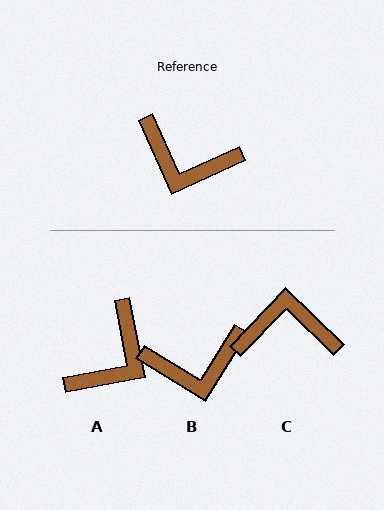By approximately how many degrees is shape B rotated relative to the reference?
Approximately 34 degrees counter-clockwise.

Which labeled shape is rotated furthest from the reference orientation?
C, about 159 degrees away.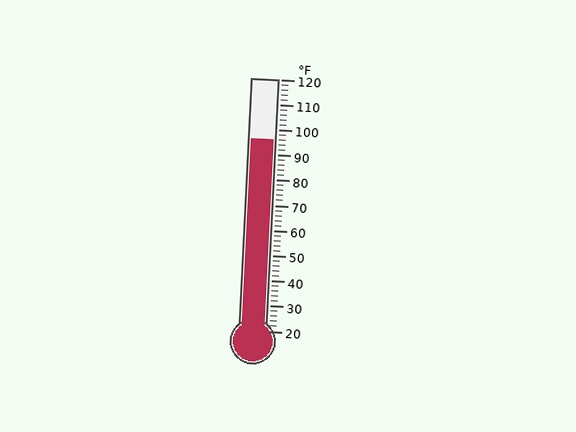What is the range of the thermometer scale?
The thermometer scale ranges from 20°F to 120°F.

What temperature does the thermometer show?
The thermometer shows approximately 96°F.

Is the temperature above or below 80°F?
The temperature is above 80°F.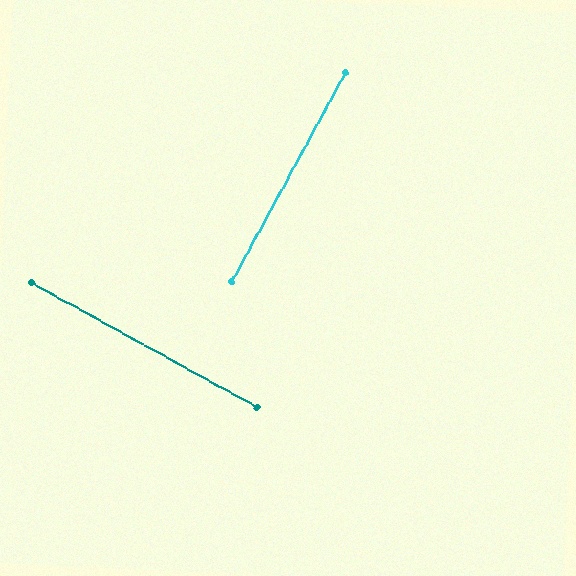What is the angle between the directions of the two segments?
Approximately 90 degrees.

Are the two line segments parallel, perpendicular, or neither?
Perpendicular — they meet at approximately 90°.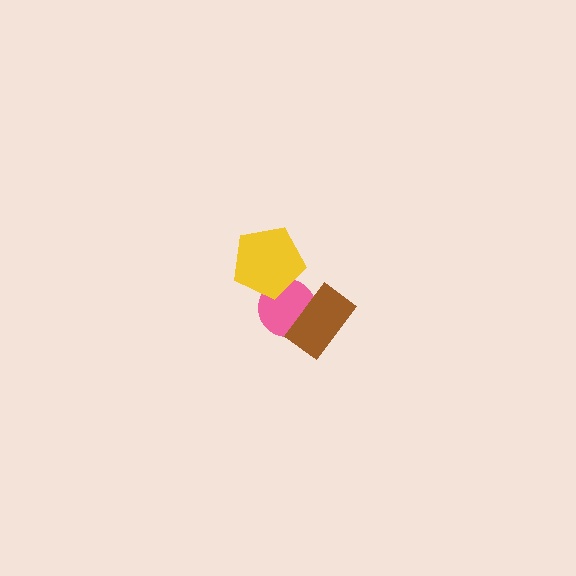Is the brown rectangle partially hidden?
No, no other shape covers it.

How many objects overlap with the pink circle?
2 objects overlap with the pink circle.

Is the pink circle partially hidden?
Yes, it is partially covered by another shape.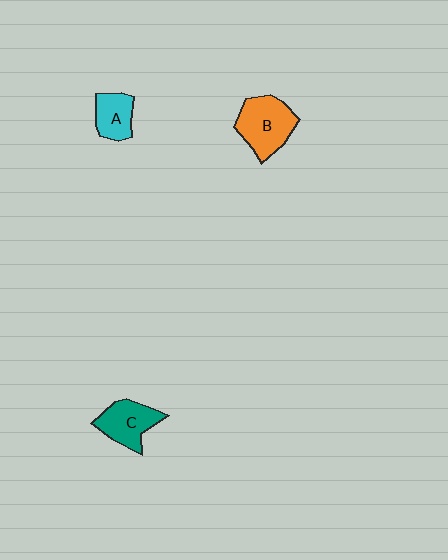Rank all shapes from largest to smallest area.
From largest to smallest: B (orange), C (teal), A (cyan).